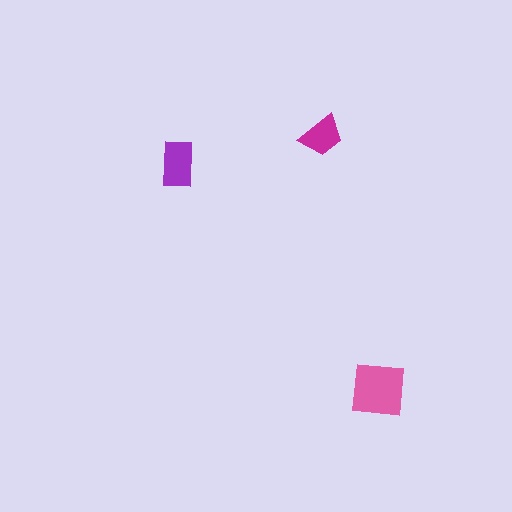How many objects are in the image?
There are 3 objects in the image.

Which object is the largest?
The pink square.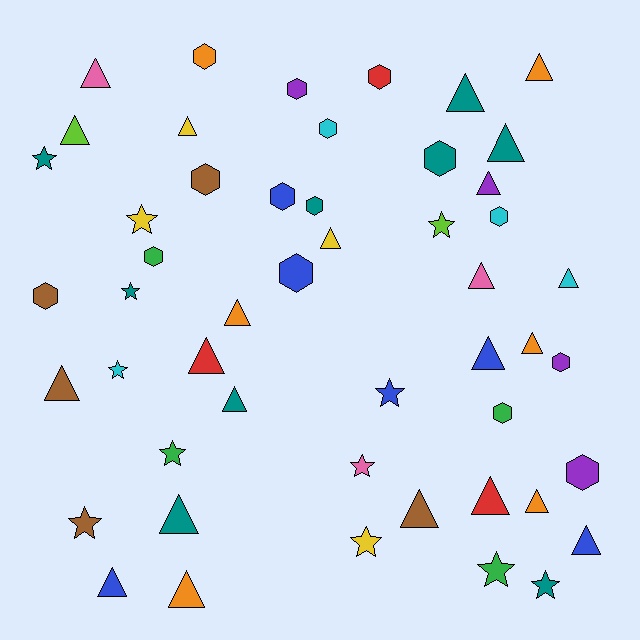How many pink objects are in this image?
There are 3 pink objects.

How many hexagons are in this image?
There are 15 hexagons.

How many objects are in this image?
There are 50 objects.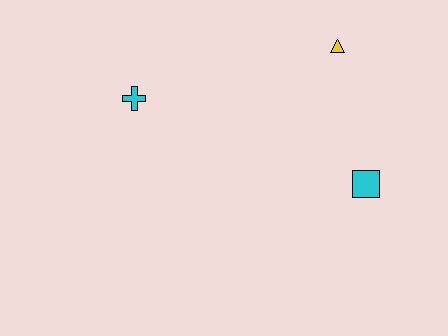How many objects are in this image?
There are 3 objects.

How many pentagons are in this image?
There are no pentagons.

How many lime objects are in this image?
There are no lime objects.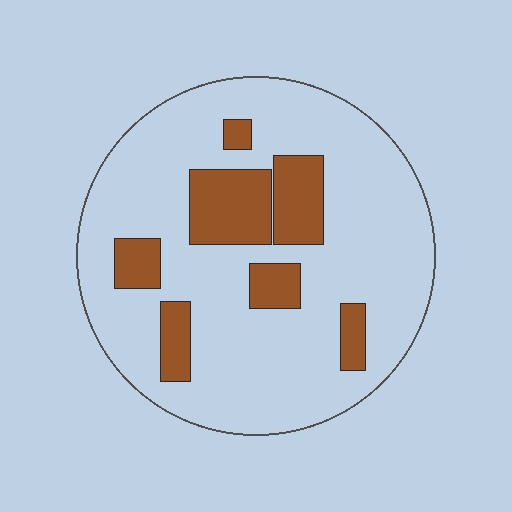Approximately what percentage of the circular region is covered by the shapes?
Approximately 20%.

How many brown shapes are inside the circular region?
7.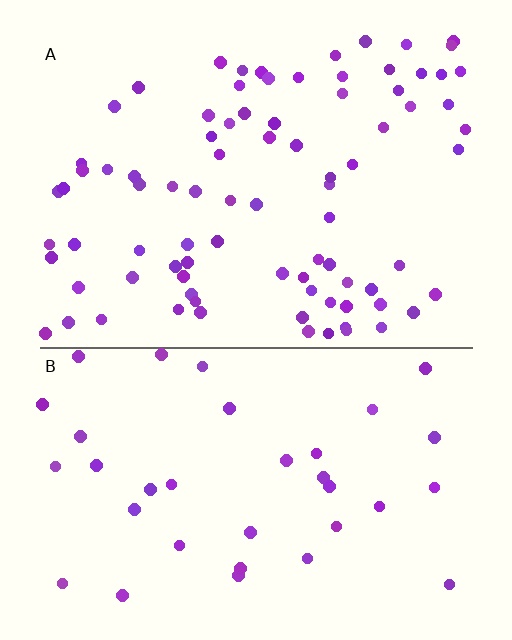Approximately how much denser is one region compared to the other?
Approximately 2.4× — region A over region B.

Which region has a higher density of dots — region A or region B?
A (the top).